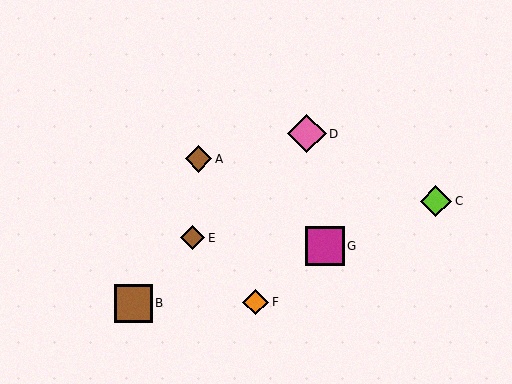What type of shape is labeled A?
Shape A is a brown diamond.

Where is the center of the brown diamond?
The center of the brown diamond is at (198, 159).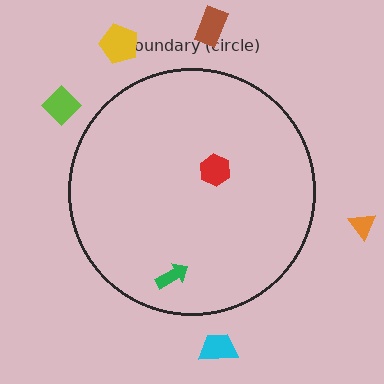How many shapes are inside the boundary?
2 inside, 5 outside.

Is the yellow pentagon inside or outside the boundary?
Outside.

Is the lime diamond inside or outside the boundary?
Outside.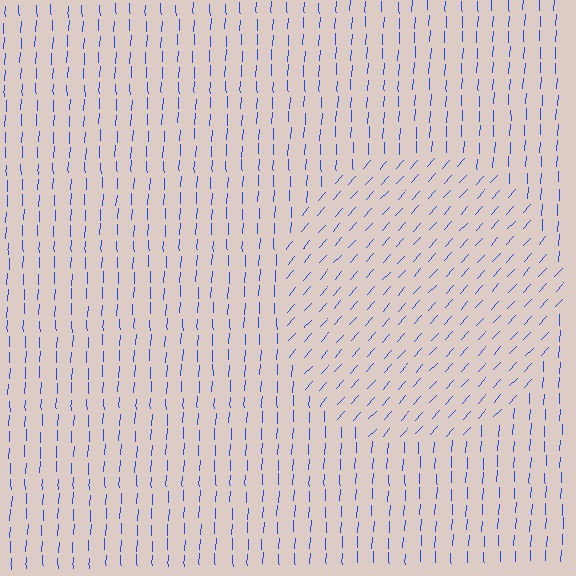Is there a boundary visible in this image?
Yes, there is a texture boundary formed by a change in line orientation.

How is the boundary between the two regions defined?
The boundary is defined purely by a change in line orientation (approximately 39 degrees difference). All lines are the same color and thickness.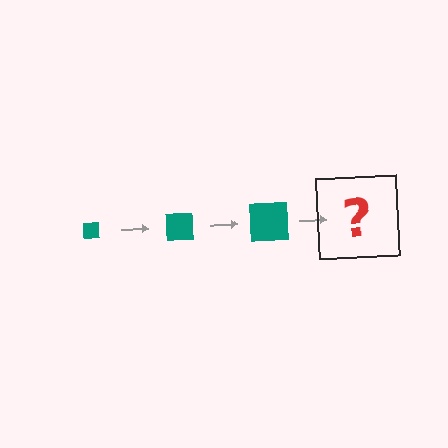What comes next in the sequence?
The next element should be a teal square, larger than the previous one.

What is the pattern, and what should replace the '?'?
The pattern is that the square gets progressively larger each step. The '?' should be a teal square, larger than the previous one.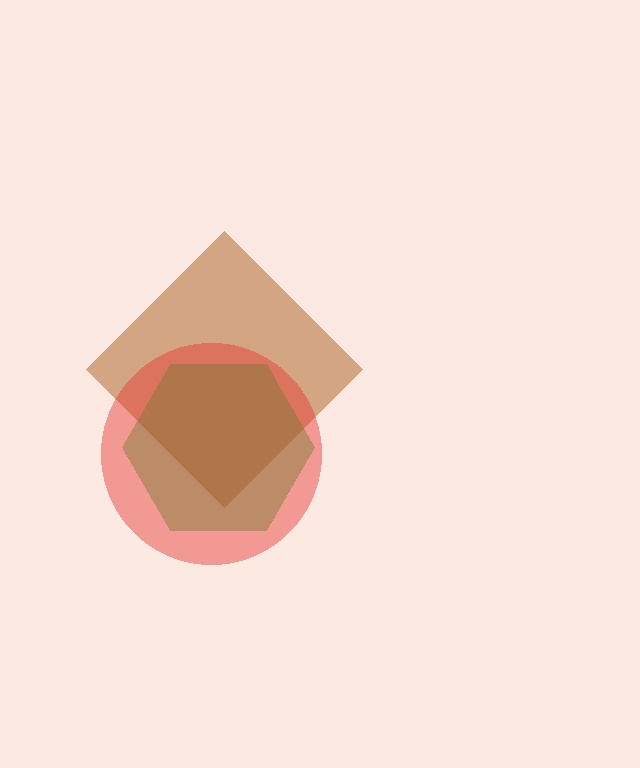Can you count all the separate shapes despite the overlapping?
Yes, there are 3 separate shapes.